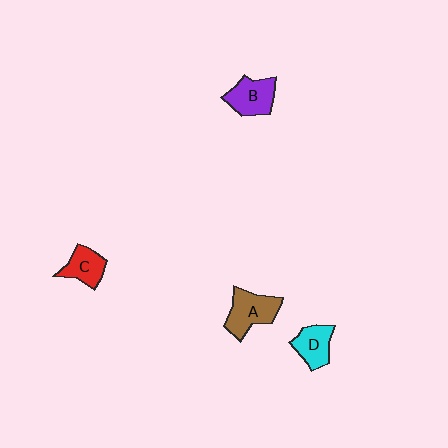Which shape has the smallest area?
Shape C (red).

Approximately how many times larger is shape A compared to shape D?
Approximately 1.3 times.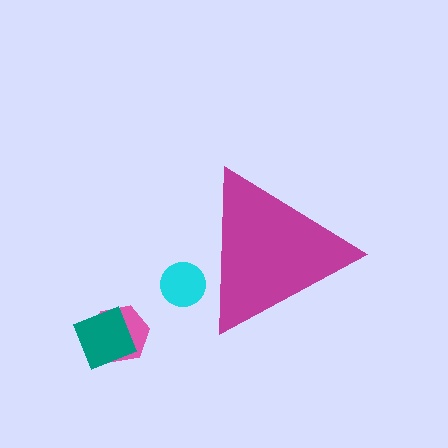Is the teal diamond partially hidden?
No, the teal diamond is fully visible.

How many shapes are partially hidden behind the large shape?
1 shape is partially hidden.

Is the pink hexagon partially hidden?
No, the pink hexagon is fully visible.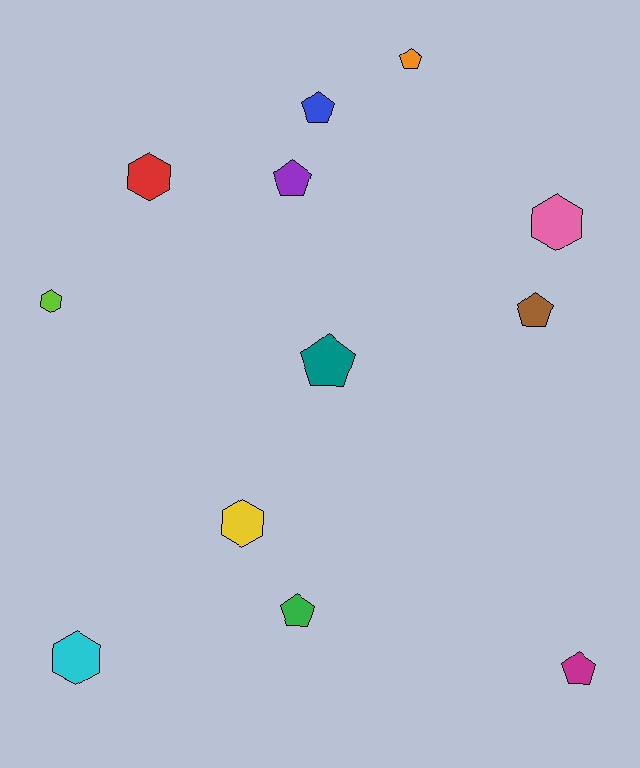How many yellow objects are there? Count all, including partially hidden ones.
There is 1 yellow object.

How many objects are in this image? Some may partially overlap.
There are 12 objects.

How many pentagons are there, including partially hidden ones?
There are 7 pentagons.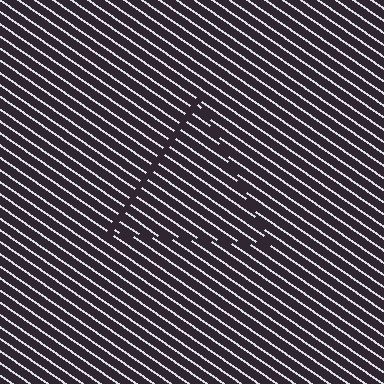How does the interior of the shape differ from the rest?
The interior of the shape contains the same grating, shifted by half a period — the contour is defined by the phase discontinuity where line-ends from the inner and outer gratings abut.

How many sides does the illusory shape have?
3 sides — the line-ends trace a triangle.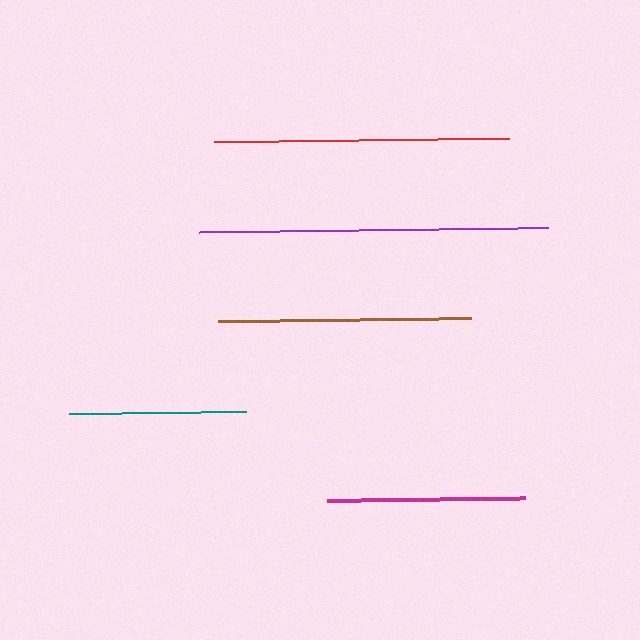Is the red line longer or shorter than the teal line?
The red line is longer than the teal line.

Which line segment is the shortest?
The teal line is the shortest at approximately 177 pixels.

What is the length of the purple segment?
The purple segment is approximately 348 pixels long.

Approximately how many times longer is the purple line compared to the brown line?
The purple line is approximately 1.4 times the length of the brown line.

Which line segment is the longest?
The purple line is the longest at approximately 348 pixels.